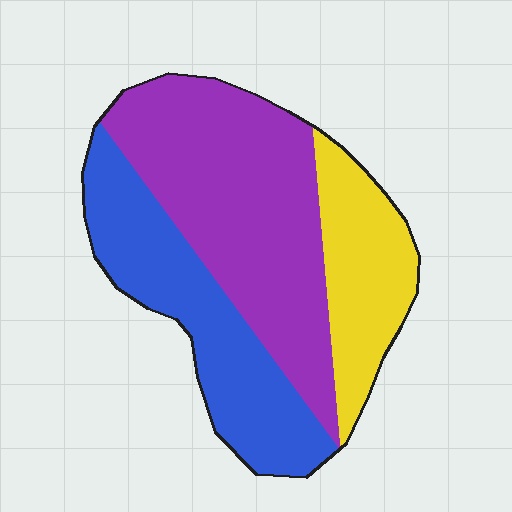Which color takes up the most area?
Purple, at roughly 45%.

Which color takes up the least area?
Yellow, at roughly 20%.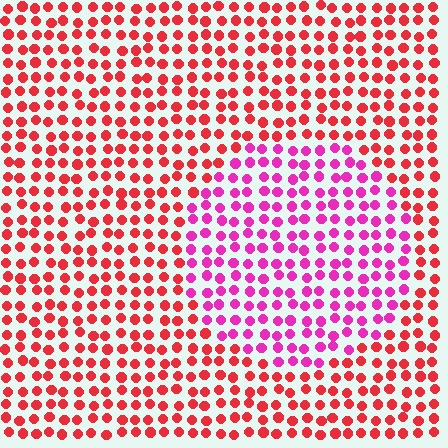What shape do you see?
I see a circle.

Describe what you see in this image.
The image is filled with small red elements in a uniform arrangement. A circle-shaped region is visible where the elements are tinted to a slightly different hue, forming a subtle color boundary.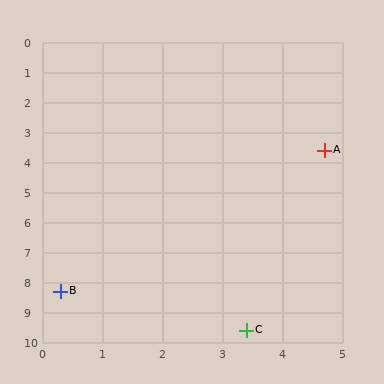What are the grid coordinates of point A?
Point A is at approximately (4.7, 3.6).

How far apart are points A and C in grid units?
Points A and C are about 6.1 grid units apart.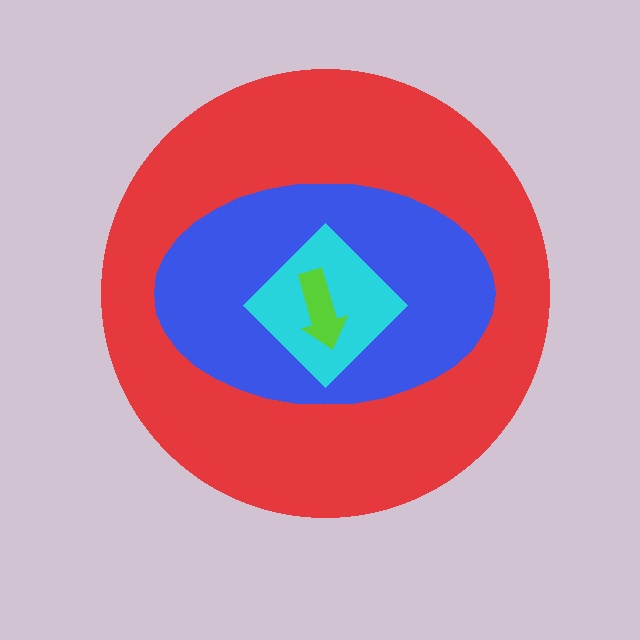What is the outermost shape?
The red circle.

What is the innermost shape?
The lime arrow.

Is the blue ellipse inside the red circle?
Yes.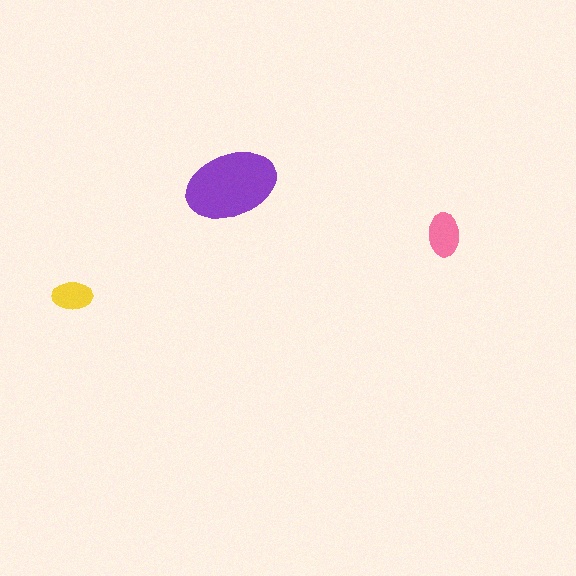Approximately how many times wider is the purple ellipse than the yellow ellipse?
About 2.5 times wider.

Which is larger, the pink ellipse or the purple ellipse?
The purple one.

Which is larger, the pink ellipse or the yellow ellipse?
The pink one.